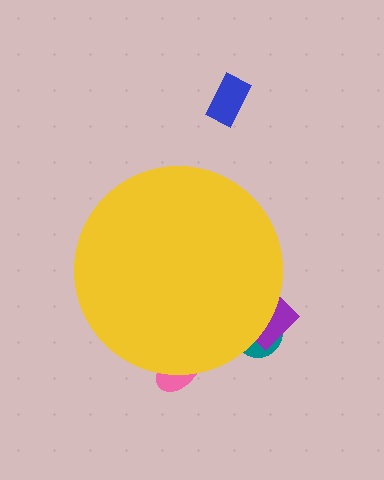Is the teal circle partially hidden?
Yes, the teal circle is partially hidden behind the yellow circle.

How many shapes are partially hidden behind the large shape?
3 shapes are partially hidden.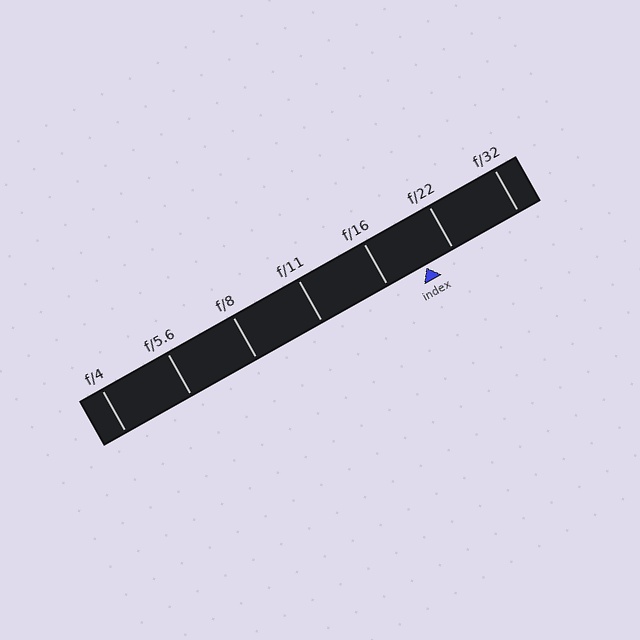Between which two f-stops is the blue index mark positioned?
The index mark is between f/16 and f/22.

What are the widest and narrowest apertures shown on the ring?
The widest aperture shown is f/4 and the narrowest is f/32.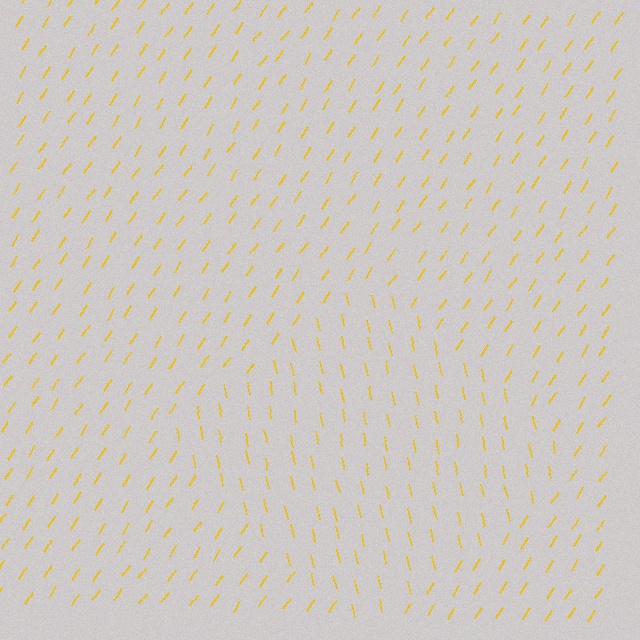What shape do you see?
I see a diamond.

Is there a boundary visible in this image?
Yes, there is a texture boundary formed by a change in line orientation.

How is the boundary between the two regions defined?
The boundary is defined purely by a change in line orientation (approximately 45 degrees difference). All lines are the same color and thickness.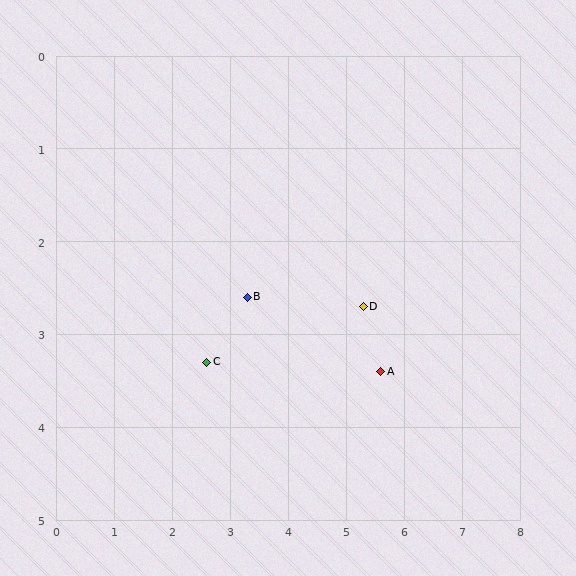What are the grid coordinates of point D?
Point D is at approximately (5.3, 2.7).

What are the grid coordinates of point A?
Point A is at approximately (5.6, 3.4).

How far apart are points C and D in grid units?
Points C and D are about 2.8 grid units apart.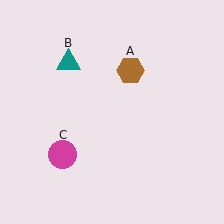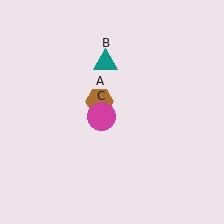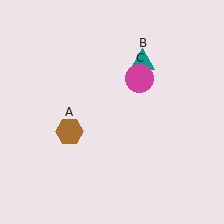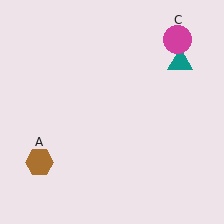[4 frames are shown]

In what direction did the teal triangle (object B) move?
The teal triangle (object B) moved right.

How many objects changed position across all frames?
3 objects changed position: brown hexagon (object A), teal triangle (object B), magenta circle (object C).